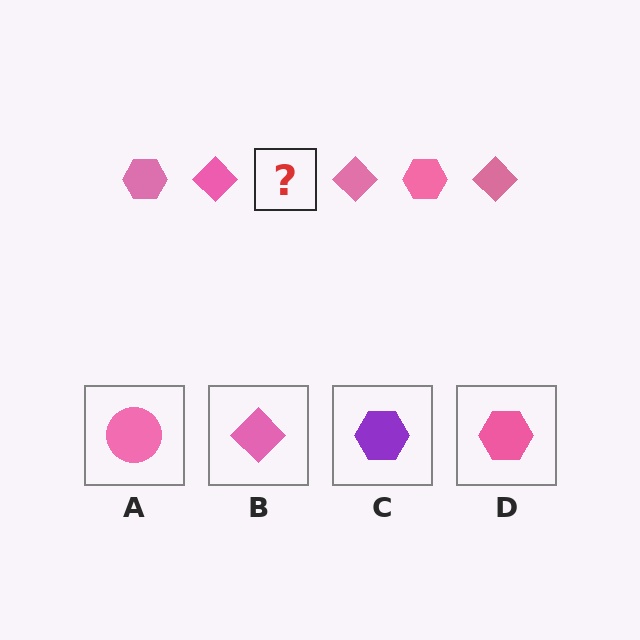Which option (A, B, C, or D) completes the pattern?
D.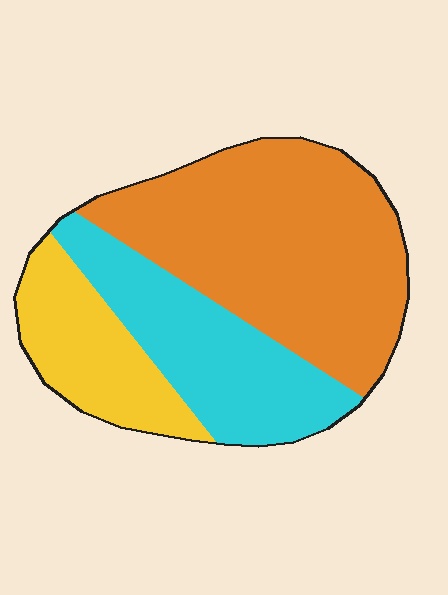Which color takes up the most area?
Orange, at roughly 50%.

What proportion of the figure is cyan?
Cyan covers around 30% of the figure.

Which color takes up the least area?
Yellow, at roughly 20%.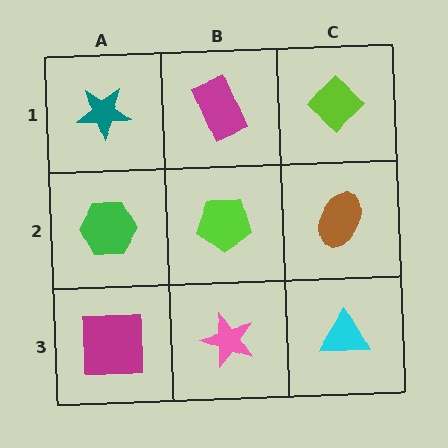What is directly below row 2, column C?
A cyan triangle.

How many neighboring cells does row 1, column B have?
3.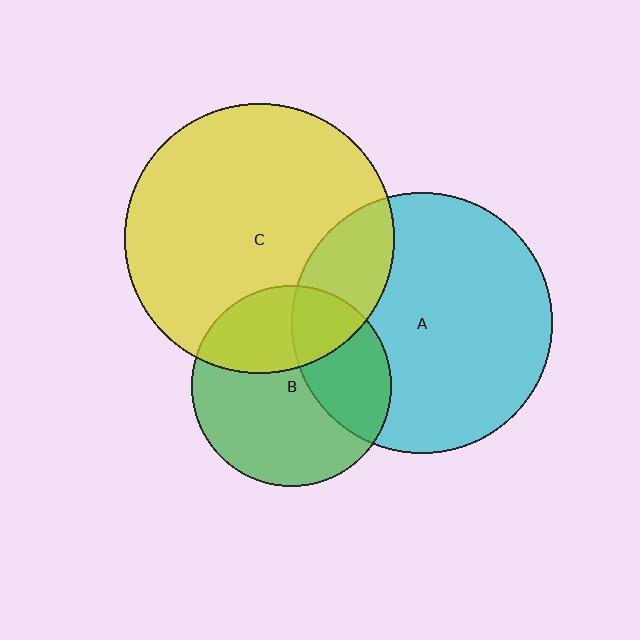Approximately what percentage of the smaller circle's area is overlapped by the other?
Approximately 35%.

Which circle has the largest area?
Circle C (yellow).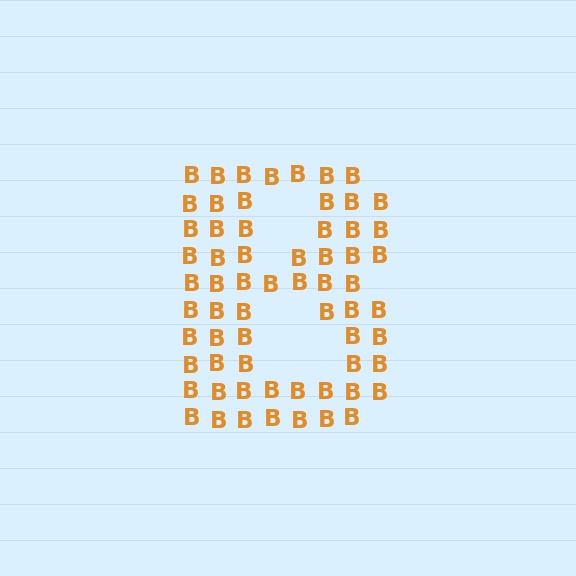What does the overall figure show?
The overall figure shows the letter B.